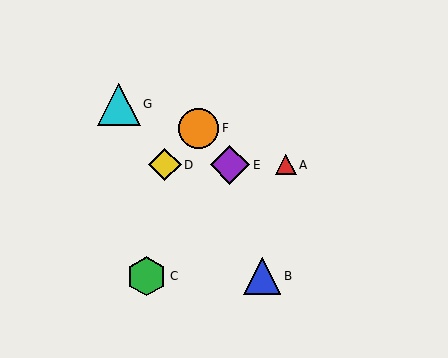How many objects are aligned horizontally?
3 objects (A, D, E) are aligned horizontally.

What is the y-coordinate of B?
Object B is at y≈276.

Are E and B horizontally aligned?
No, E is at y≈165 and B is at y≈276.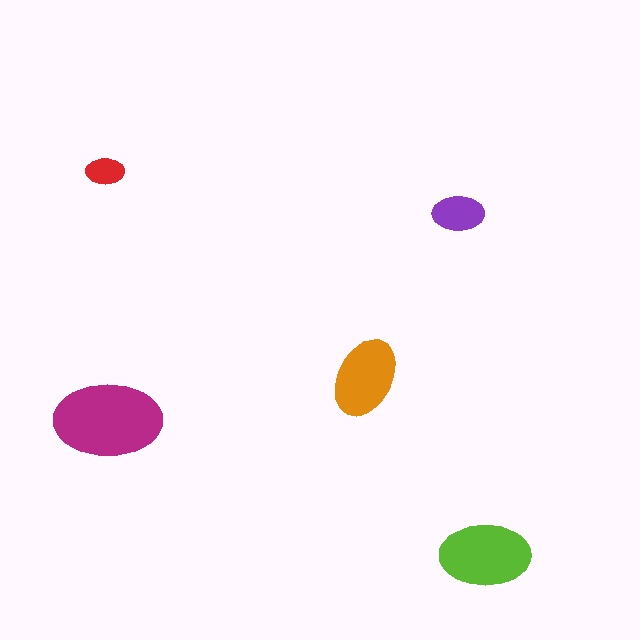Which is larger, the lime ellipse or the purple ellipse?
The lime one.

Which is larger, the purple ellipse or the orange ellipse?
The orange one.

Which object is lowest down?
The lime ellipse is bottommost.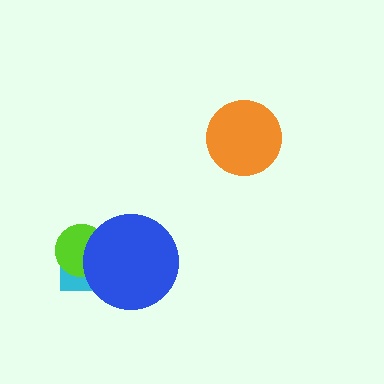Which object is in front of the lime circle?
The blue circle is in front of the lime circle.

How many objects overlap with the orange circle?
0 objects overlap with the orange circle.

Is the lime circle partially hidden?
Yes, it is partially covered by another shape.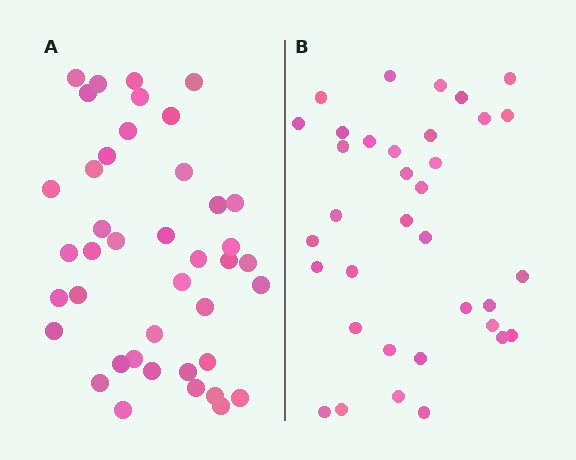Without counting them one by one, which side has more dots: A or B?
Region A (the left region) has more dots.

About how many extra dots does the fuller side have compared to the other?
Region A has about 6 more dots than region B.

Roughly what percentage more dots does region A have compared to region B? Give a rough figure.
About 15% more.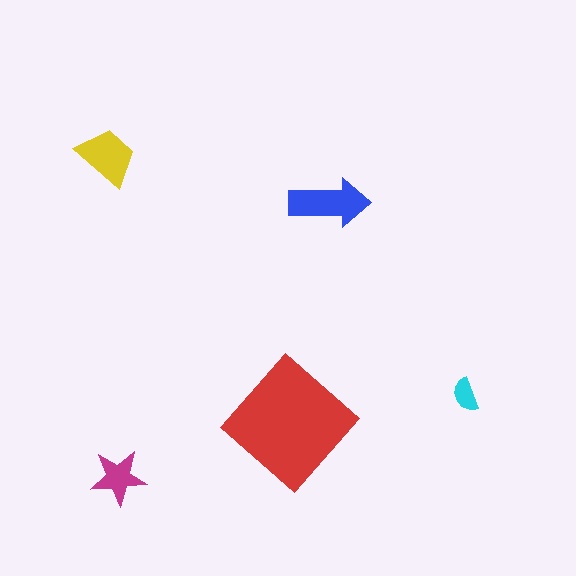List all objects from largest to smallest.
The red diamond, the blue arrow, the yellow trapezoid, the magenta star, the cyan semicircle.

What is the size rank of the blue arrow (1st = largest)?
2nd.